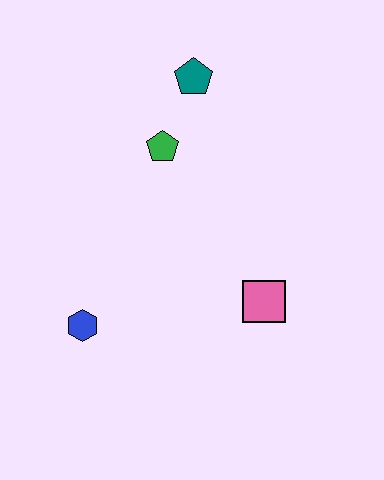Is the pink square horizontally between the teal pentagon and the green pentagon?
No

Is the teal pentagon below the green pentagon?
No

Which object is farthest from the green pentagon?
The blue hexagon is farthest from the green pentagon.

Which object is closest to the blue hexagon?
The pink square is closest to the blue hexagon.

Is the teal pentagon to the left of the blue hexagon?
No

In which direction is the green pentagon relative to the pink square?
The green pentagon is above the pink square.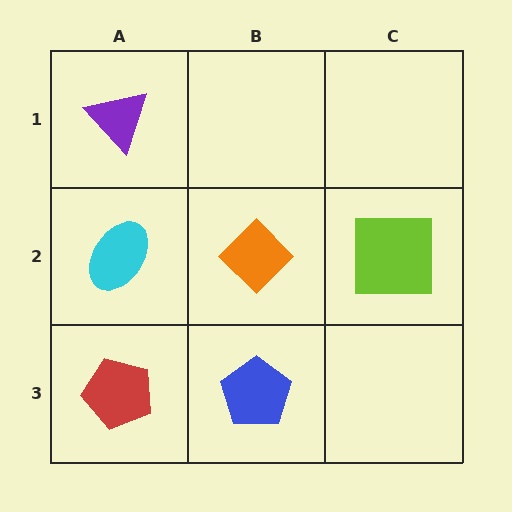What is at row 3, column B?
A blue pentagon.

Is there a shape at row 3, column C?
No, that cell is empty.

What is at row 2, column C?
A lime square.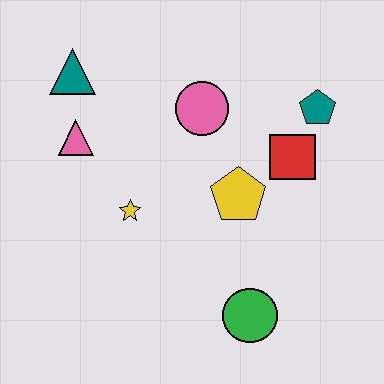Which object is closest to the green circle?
The yellow pentagon is closest to the green circle.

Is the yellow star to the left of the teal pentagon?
Yes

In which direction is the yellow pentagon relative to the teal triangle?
The yellow pentagon is to the right of the teal triangle.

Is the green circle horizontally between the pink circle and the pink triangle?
No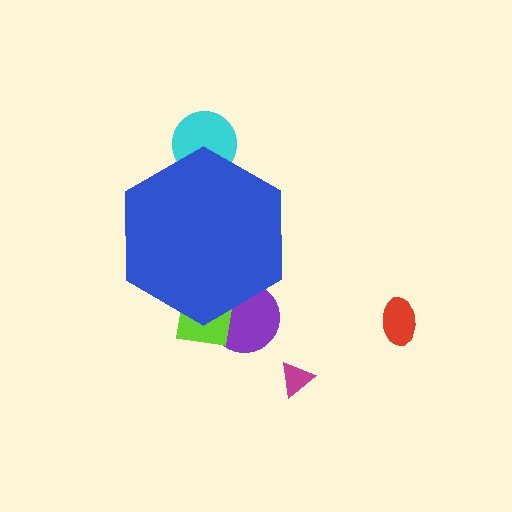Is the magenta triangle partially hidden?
No, the magenta triangle is fully visible.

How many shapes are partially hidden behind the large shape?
4 shapes are partially hidden.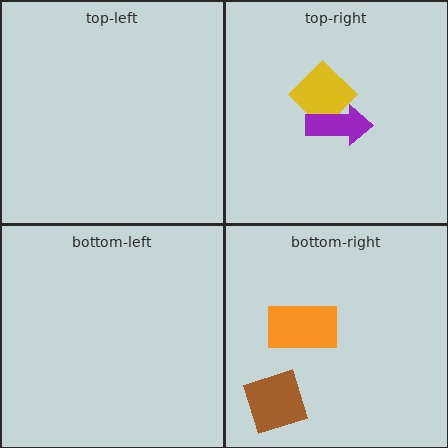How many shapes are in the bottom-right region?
2.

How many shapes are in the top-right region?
2.